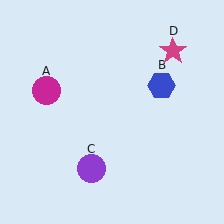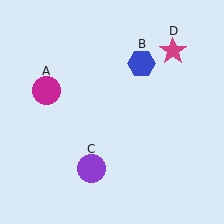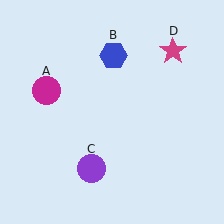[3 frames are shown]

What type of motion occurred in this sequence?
The blue hexagon (object B) rotated counterclockwise around the center of the scene.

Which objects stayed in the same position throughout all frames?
Magenta circle (object A) and purple circle (object C) and magenta star (object D) remained stationary.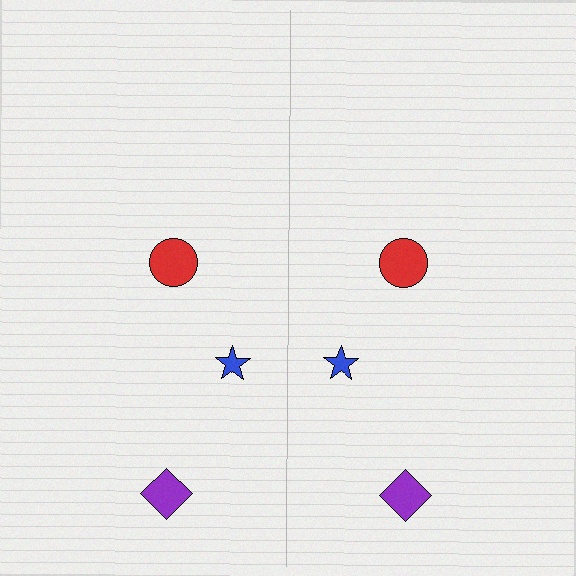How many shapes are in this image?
There are 6 shapes in this image.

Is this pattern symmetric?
Yes, this pattern has bilateral (reflection) symmetry.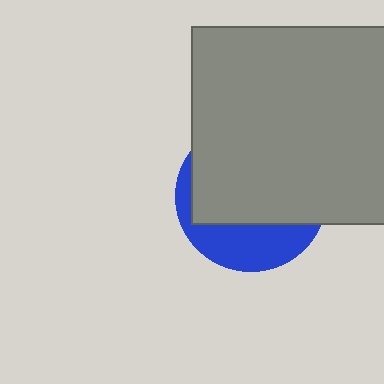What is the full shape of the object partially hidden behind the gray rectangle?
The partially hidden object is a blue circle.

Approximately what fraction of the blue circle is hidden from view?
Roughly 69% of the blue circle is hidden behind the gray rectangle.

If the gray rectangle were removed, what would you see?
You would see the complete blue circle.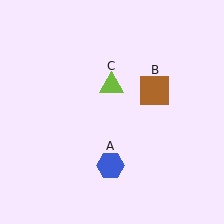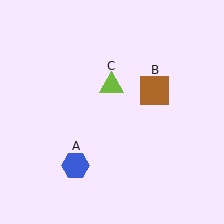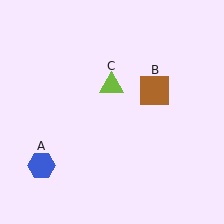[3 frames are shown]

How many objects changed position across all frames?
1 object changed position: blue hexagon (object A).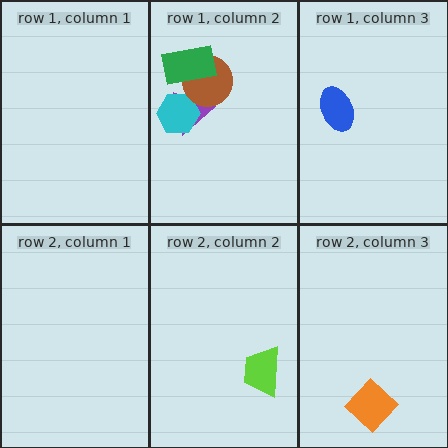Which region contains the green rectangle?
The row 1, column 2 region.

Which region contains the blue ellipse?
The row 1, column 3 region.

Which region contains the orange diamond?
The row 2, column 3 region.